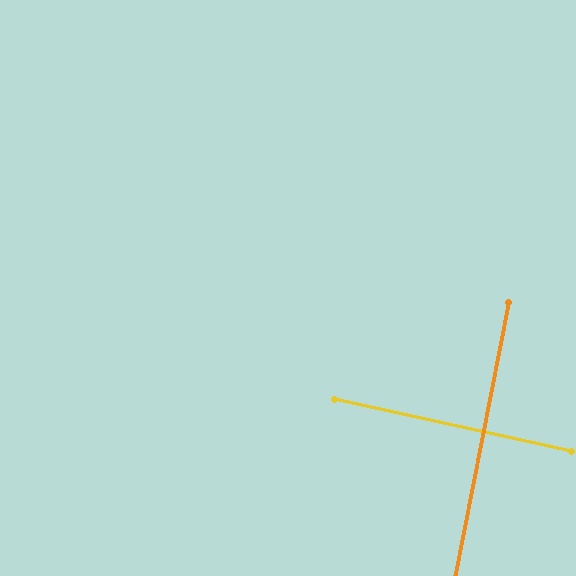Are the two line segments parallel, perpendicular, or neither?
Perpendicular — they meet at approximately 89°.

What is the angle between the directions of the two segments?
Approximately 89 degrees.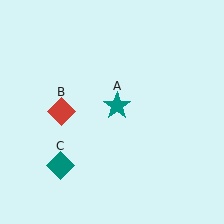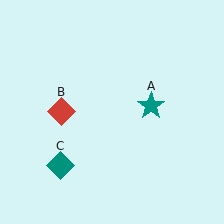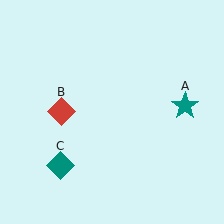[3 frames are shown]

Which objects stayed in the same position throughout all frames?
Red diamond (object B) and teal diamond (object C) remained stationary.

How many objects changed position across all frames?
1 object changed position: teal star (object A).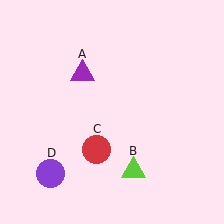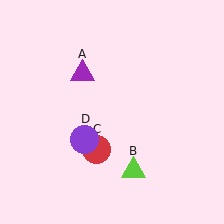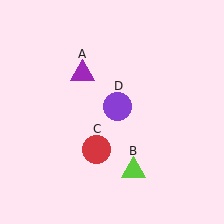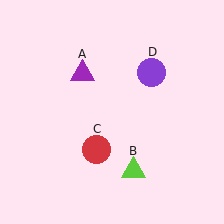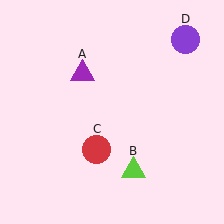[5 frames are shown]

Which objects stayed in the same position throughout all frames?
Purple triangle (object A) and lime triangle (object B) and red circle (object C) remained stationary.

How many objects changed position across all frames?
1 object changed position: purple circle (object D).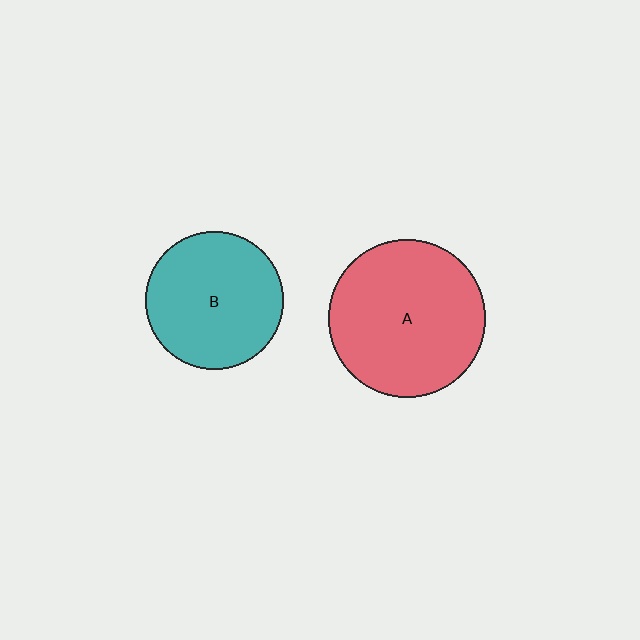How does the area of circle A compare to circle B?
Approximately 1.3 times.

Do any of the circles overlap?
No, none of the circles overlap.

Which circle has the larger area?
Circle A (red).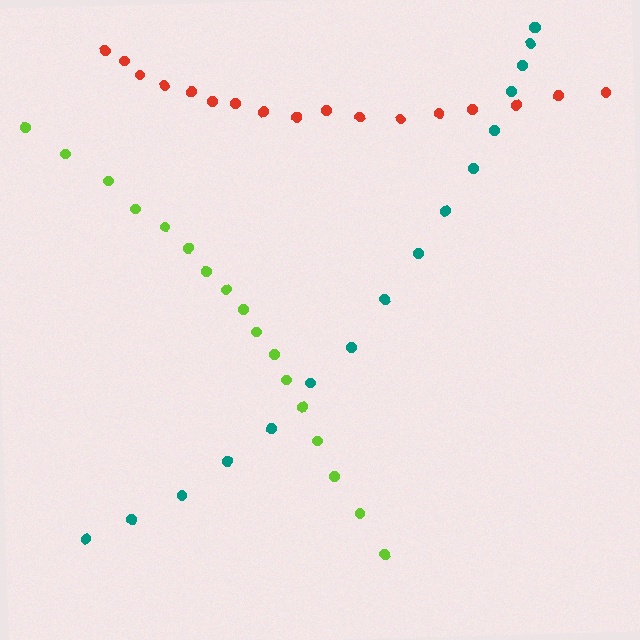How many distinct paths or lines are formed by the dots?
There are 3 distinct paths.